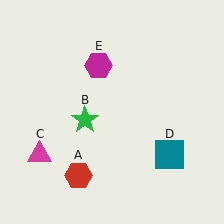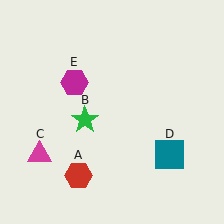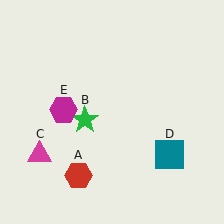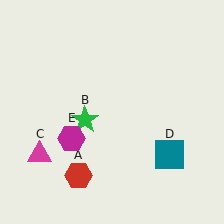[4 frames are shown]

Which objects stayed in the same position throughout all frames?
Red hexagon (object A) and green star (object B) and magenta triangle (object C) and teal square (object D) remained stationary.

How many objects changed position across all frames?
1 object changed position: magenta hexagon (object E).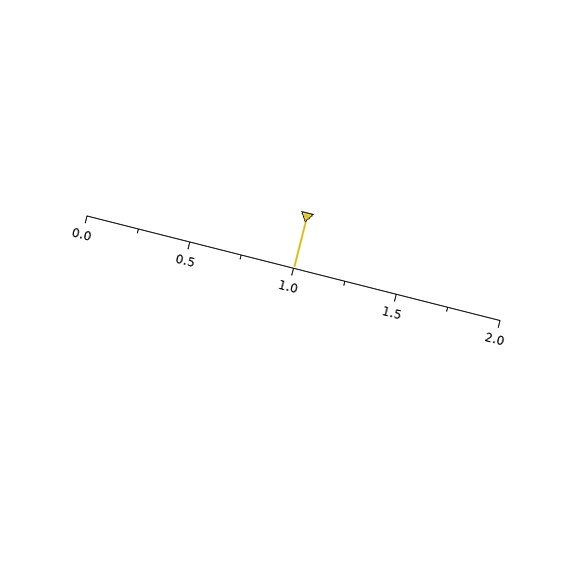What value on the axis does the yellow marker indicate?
The marker indicates approximately 1.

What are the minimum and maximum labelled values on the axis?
The axis runs from 0.0 to 2.0.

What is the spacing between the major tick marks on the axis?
The major ticks are spaced 0.5 apart.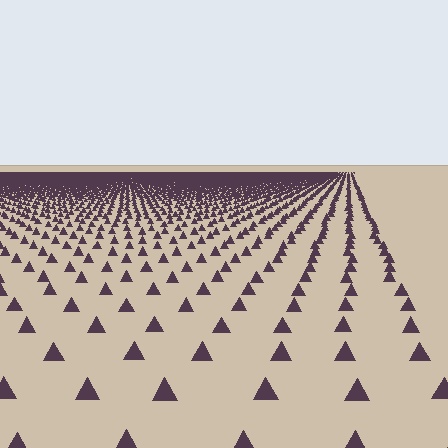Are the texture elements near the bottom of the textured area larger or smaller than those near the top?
Larger. Near the bottom, elements are closer to the viewer and appear at a bigger on-screen size.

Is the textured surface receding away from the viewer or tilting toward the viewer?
The surface is receding away from the viewer. Texture elements get smaller and denser toward the top.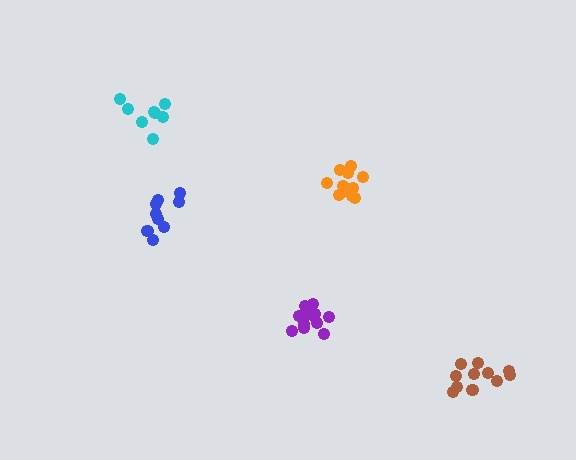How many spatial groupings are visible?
There are 5 spatial groupings.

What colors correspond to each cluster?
The clusters are colored: cyan, blue, purple, orange, brown.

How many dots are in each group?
Group 1: 9 dots, Group 2: 9 dots, Group 3: 15 dots, Group 4: 12 dots, Group 5: 11 dots (56 total).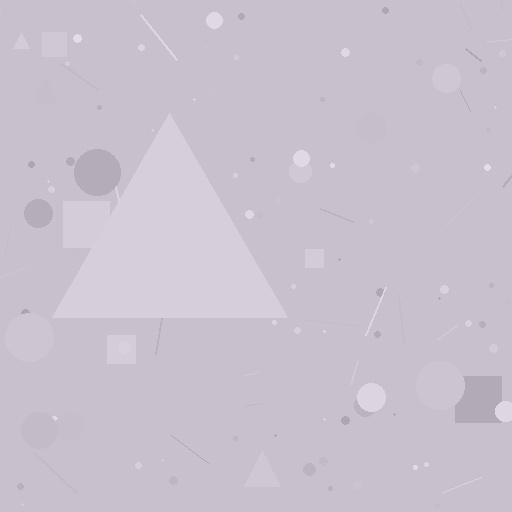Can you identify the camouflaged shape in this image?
The camouflaged shape is a triangle.